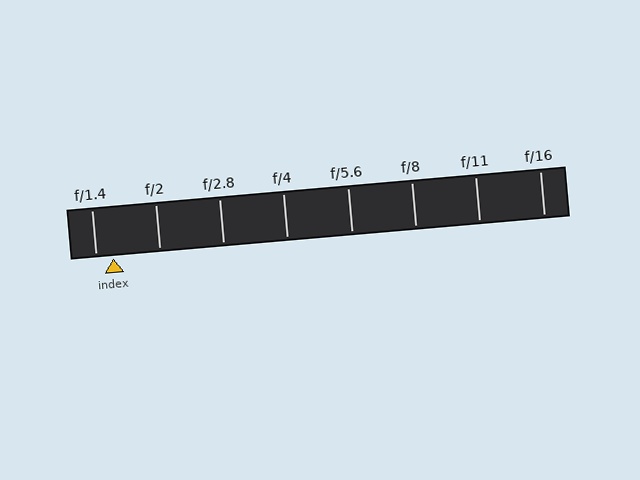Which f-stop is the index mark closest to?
The index mark is closest to f/1.4.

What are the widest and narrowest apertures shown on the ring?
The widest aperture shown is f/1.4 and the narrowest is f/16.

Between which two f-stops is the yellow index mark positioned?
The index mark is between f/1.4 and f/2.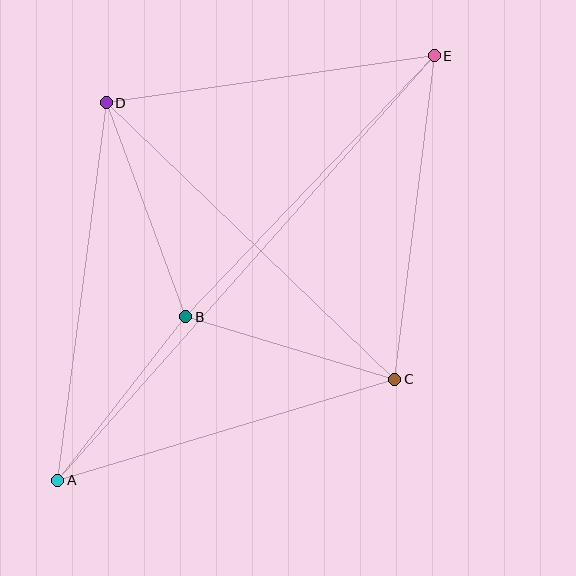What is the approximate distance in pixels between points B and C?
The distance between B and C is approximately 218 pixels.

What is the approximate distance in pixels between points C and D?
The distance between C and D is approximately 400 pixels.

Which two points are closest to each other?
Points A and B are closest to each other.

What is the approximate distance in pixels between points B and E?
The distance between B and E is approximately 360 pixels.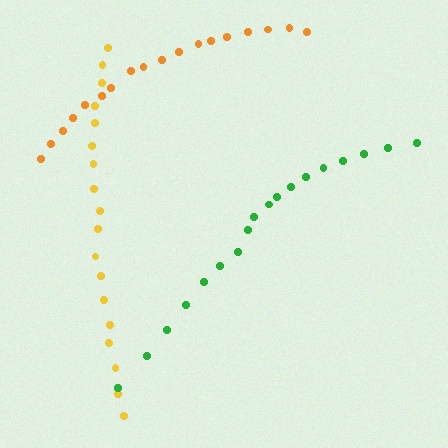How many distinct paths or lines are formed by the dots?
There are 3 distinct paths.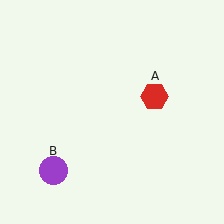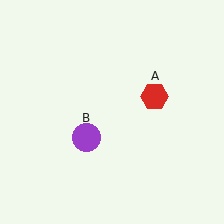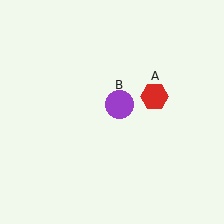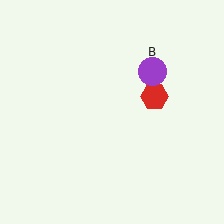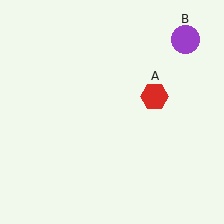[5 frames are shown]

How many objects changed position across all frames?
1 object changed position: purple circle (object B).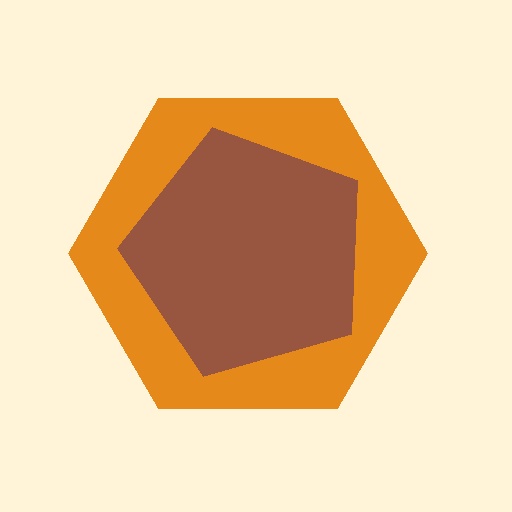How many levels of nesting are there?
2.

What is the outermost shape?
The orange hexagon.